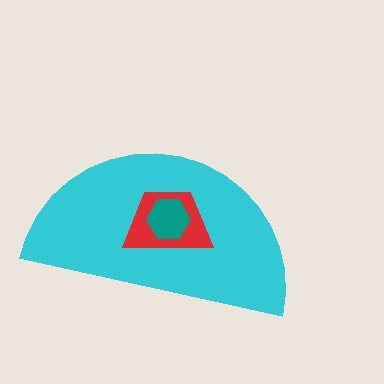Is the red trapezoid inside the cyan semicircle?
Yes.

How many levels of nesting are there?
3.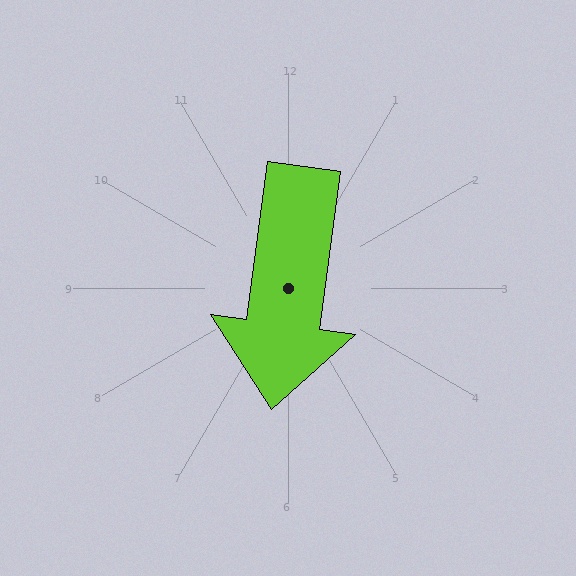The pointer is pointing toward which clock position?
Roughly 6 o'clock.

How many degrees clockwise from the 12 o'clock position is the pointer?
Approximately 188 degrees.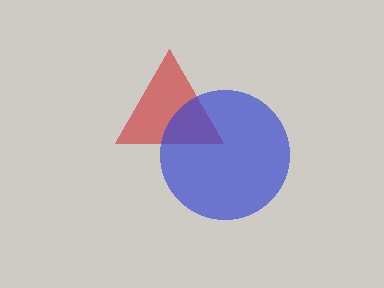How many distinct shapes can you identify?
There are 2 distinct shapes: a red triangle, a blue circle.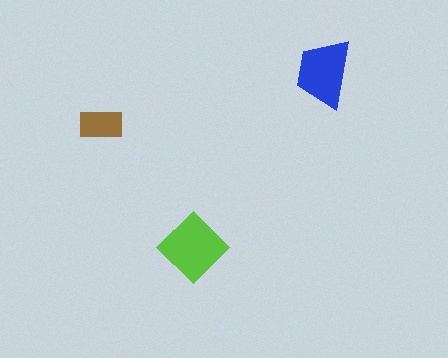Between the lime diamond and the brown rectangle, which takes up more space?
The lime diamond.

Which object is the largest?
The lime diamond.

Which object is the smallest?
The brown rectangle.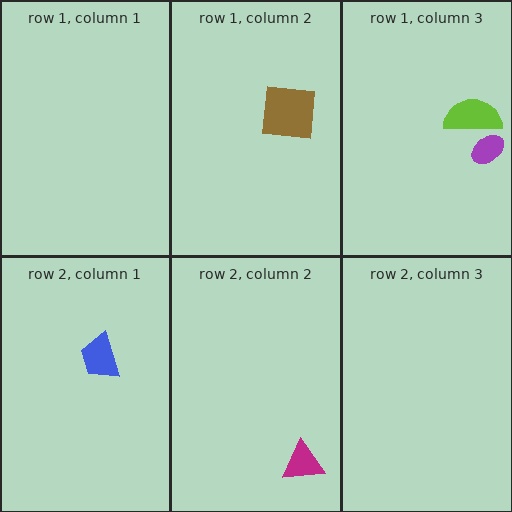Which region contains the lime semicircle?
The row 1, column 3 region.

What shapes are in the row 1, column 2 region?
The brown square.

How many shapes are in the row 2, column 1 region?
1.